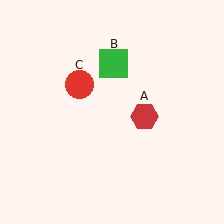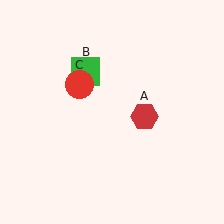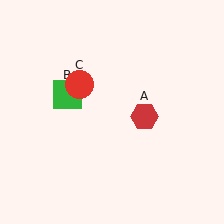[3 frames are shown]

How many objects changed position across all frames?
1 object changed position: green square (object B).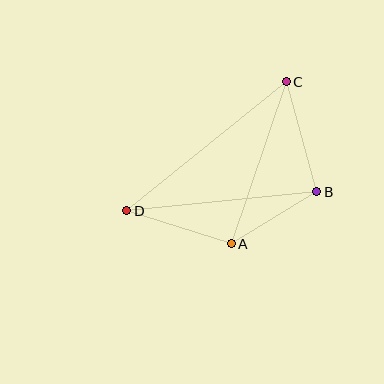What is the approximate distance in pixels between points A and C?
The distance between A and C is approximately 171 pixels.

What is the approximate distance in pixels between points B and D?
The distance between B and D is approximately 191 pixels.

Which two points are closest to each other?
Points A and B are closest to each other.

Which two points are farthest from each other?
Points C and D are farthest from each other.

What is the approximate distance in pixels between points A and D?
The distance between A and D is approximately 109 pixels.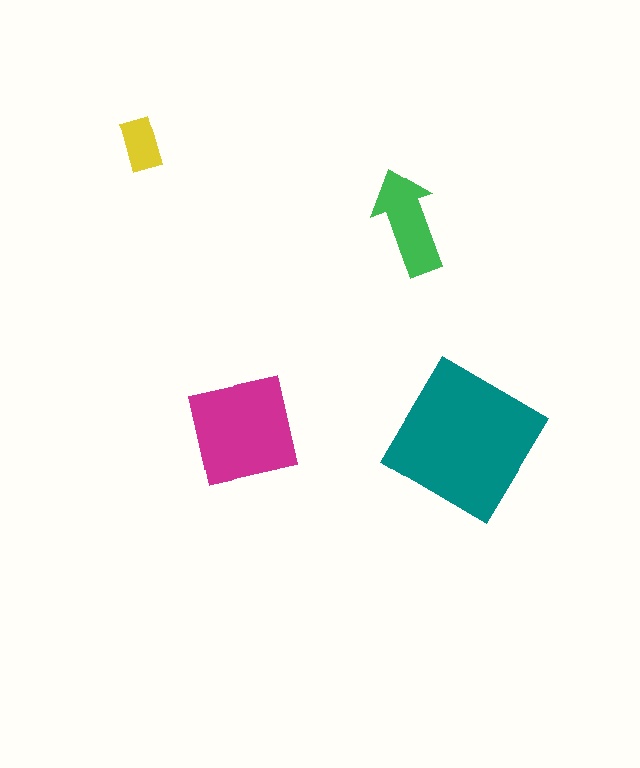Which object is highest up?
The yellow rectangle is topmost.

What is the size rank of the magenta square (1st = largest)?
2nd.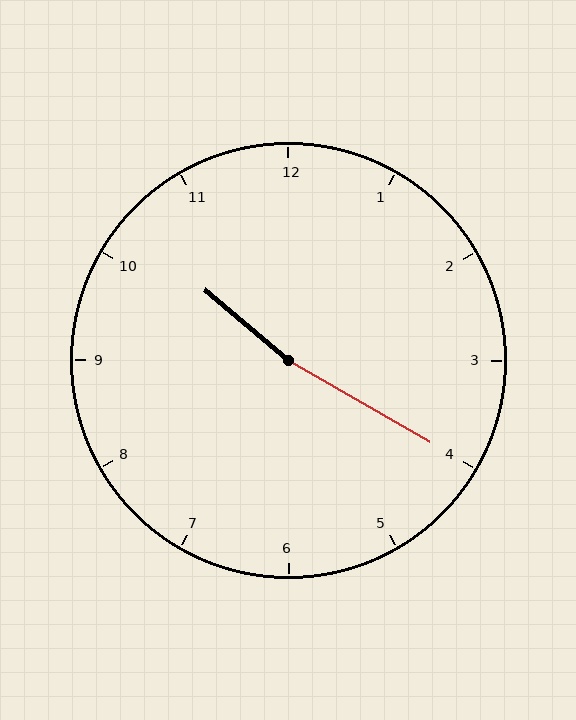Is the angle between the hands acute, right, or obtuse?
It is obtuse.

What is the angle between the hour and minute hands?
Approximately 170 degrees.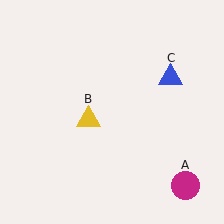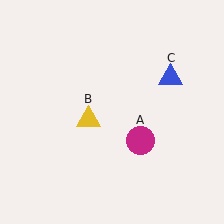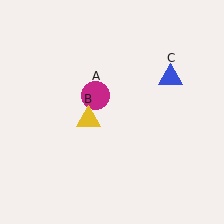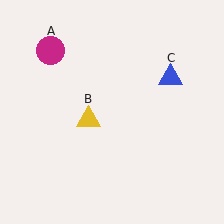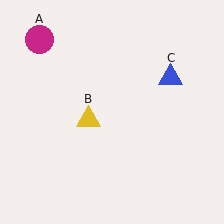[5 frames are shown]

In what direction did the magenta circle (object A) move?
The magenta circle (object A) moved up and to the left.